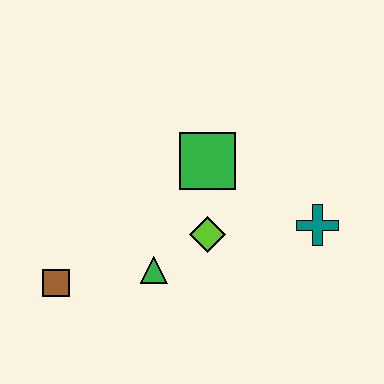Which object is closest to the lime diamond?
The green triangle is closest to the lime diamond.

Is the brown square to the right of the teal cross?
No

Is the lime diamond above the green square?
No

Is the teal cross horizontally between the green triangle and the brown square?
No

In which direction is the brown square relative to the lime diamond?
The brown square is to the left of the lime diamond.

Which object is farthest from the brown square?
The teal cross is farthest from the brown square.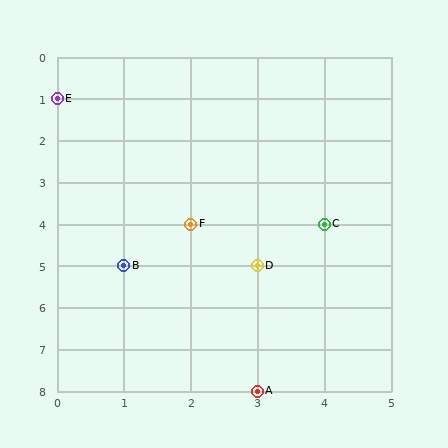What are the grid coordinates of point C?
Point C is at grid coordinates (4, 4).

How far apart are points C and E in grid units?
Points C and E are 4 columns and 3 rows apart (about 5.0 grid units diagonally).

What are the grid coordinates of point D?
Point D is at grid coordinates (3, 5).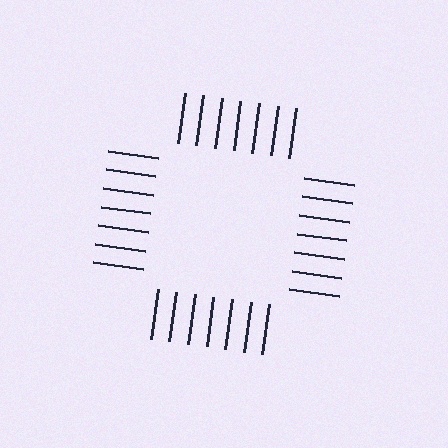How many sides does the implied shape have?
4 sides — the line-ends trace a square.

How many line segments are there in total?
28 — 7 along each of the 4 edges.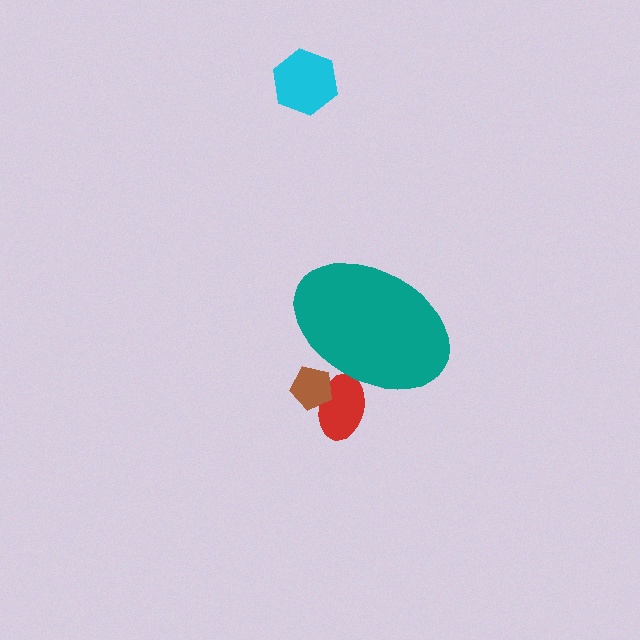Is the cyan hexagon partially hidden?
No, the cyan hexagon is fully visible.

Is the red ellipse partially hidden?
Yes, the red ellipse is partially hidden behind the teal ellipse.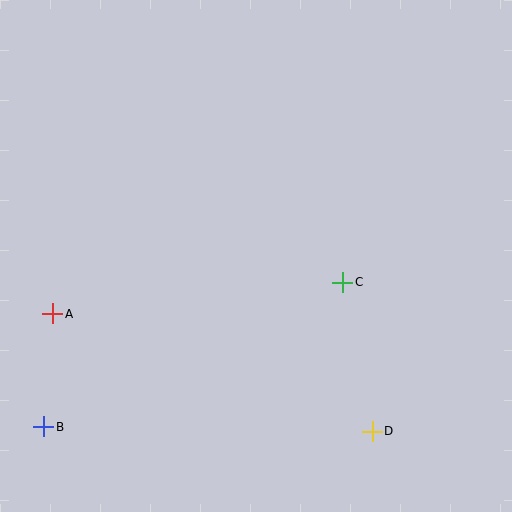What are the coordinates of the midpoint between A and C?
The midpoint between A and C is at (198, 298).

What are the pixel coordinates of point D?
Point D is at (372, 431).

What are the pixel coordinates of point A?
Point A is at (53, 314).